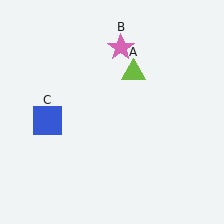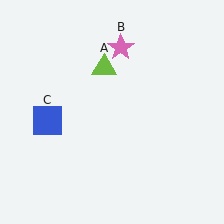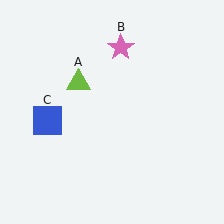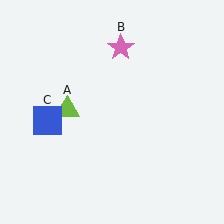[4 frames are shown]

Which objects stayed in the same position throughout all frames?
Pink star (object B) and blue square (object C) remained stationary.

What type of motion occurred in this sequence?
The lime triangle (object A) rotated counterclockwise around the center of the scene.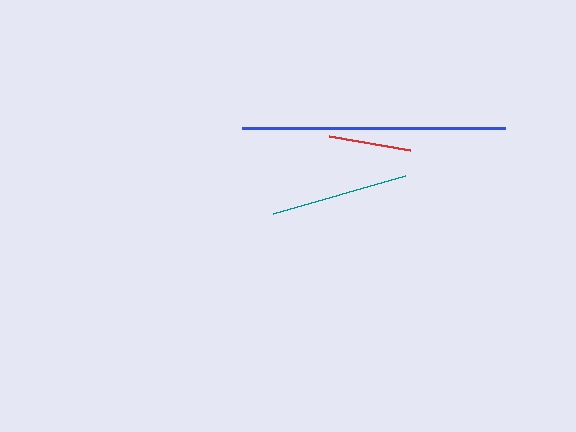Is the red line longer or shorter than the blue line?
The blue line is longer than the red line.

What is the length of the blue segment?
The blue segment is approximately 263 pixels long.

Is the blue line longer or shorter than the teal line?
The blue line is longer than the teal line.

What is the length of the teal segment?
The teal segment is approximately 138 pixels long.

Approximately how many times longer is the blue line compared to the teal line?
The blue line is approximately 1.9 times the length of the teal line.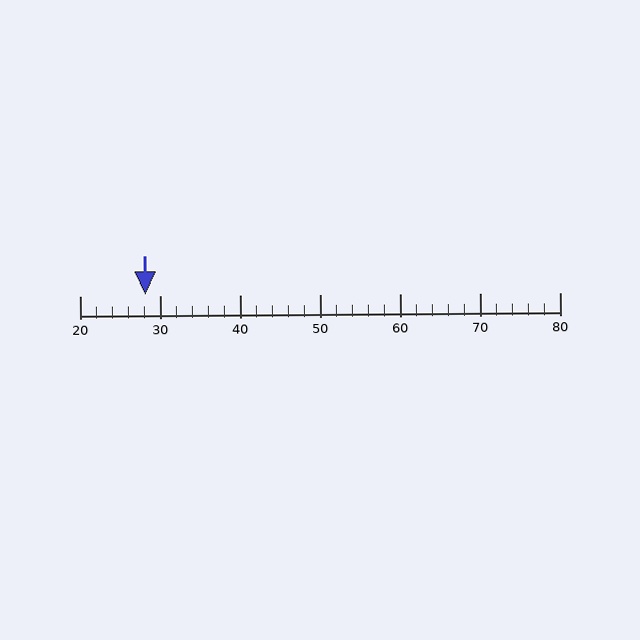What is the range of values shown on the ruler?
The ruler shows values from 20 to 80.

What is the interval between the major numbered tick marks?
The major tick marks are spaced 10 units apart.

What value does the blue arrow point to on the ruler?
The blue arrow points to approximately 28.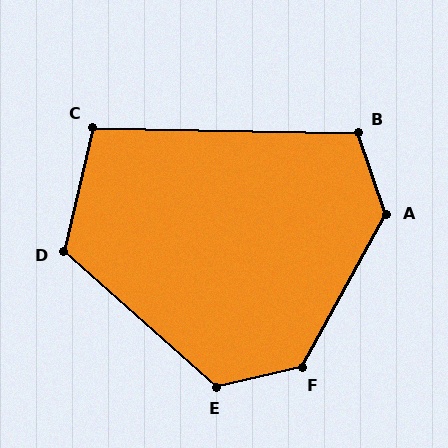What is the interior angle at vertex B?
Approximately 110 degrees (obtuse).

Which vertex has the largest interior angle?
A, at approximately 132 degrees.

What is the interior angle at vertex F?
Approximately 132 degrees (obtuse).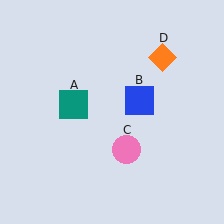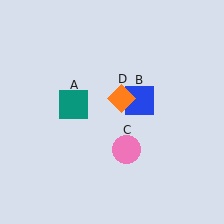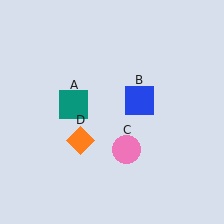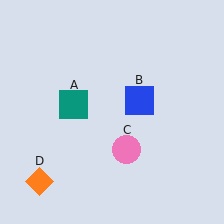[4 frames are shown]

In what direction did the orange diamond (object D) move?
The orange diamond (object D) moved down and to the left.